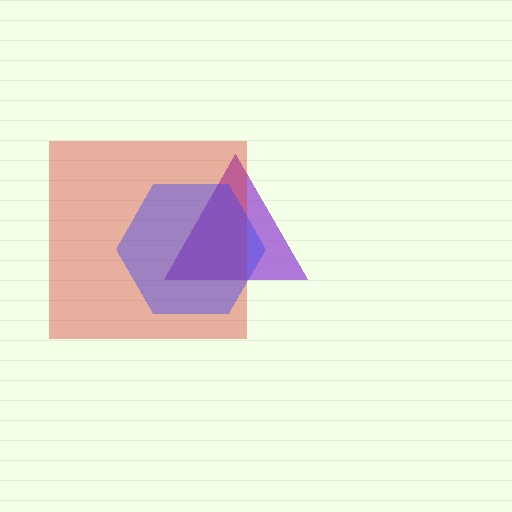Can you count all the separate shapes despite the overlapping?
Yes, there are 3 separate shapes.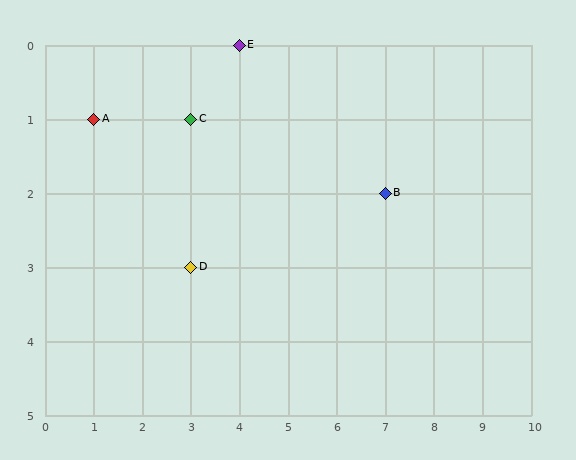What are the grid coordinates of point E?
Point E is at grid coordinates (4, 0).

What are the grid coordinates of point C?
Point C is at grid coordinates (3, 1).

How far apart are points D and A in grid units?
Points D and A are 2 columns and 2 rows apart (about 2.8 grid units diagonally).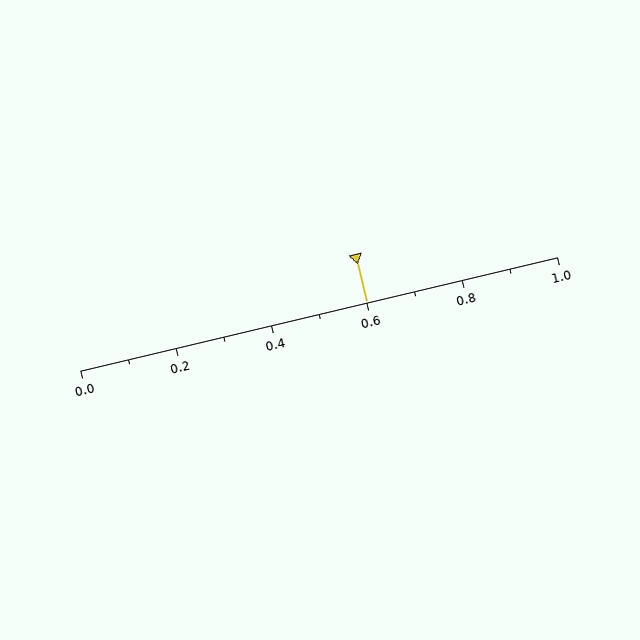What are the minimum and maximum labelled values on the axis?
The axis runs from 0.0 to 1.0.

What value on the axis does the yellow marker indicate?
The marker indicates approximately 0.6.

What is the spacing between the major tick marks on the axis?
The major ticks are spaced 0.2 apart.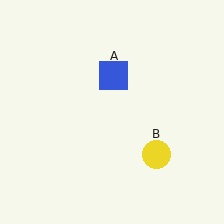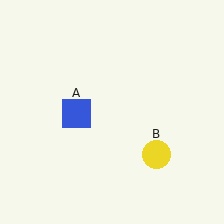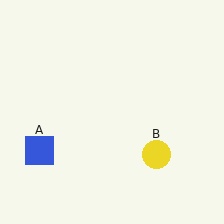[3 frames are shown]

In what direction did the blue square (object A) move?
The blue square (object A) moved down and to the left.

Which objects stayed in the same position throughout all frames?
Yellow circle (object B) remained stationary.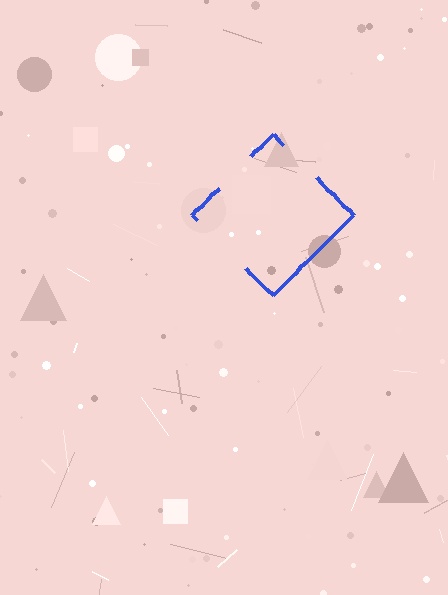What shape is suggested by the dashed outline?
The dashed outline suggests a diamond.